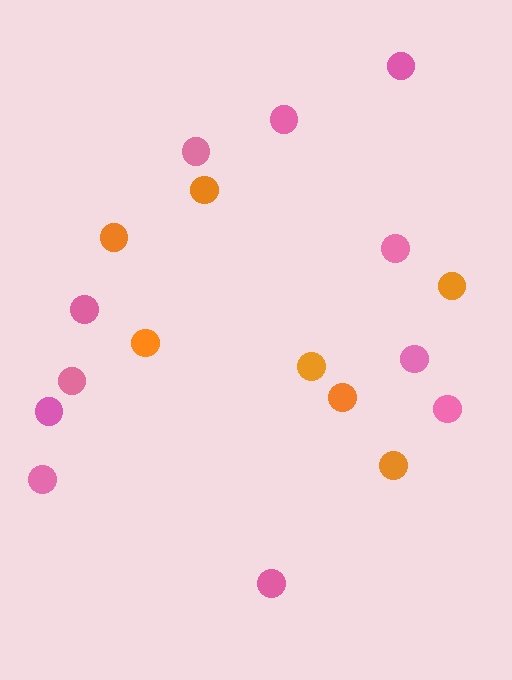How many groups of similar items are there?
There are 2 groups: one group of pink circles (11) and one group of orange circles (7).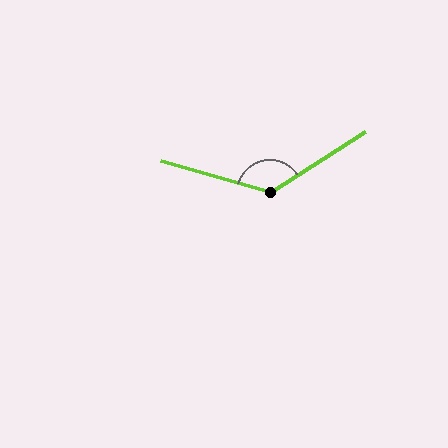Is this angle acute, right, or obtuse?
It is obtuse.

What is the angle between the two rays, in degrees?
Approximately 131 degrees.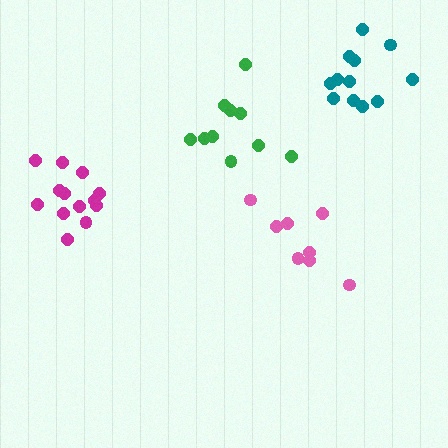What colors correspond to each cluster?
The clusters are colored: teal, pink, magenta, green.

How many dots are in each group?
Group 1: 12 dots, Group 2: 8 dots, Group 3: 13 dots, Group 4: 10 dots (43 total).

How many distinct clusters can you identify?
There are 4 distinct clusters.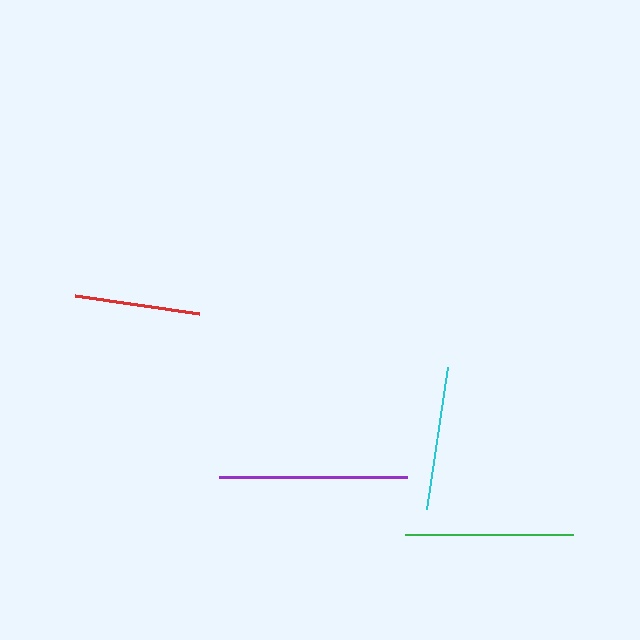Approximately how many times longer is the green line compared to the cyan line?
The green line is approximately 1.2 times the length of the cyan line.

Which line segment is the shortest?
The red line is the shortest at approximately 125 pixels.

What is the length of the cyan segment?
The cyan segment is approximately 143 pixels long.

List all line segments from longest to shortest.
From longest to shortest: purple, green, cyan, red.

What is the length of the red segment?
The red segment is approximately 125 pixels long.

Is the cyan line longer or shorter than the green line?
The green line is longer than the cyan line.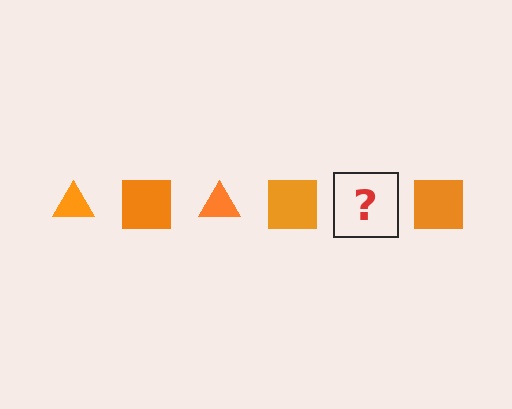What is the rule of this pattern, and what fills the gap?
The rule is that the pattern cycles through triangle, square shapes in orange. The gap should be filled with an orange triangle.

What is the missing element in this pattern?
The missing element is an orange triangle.